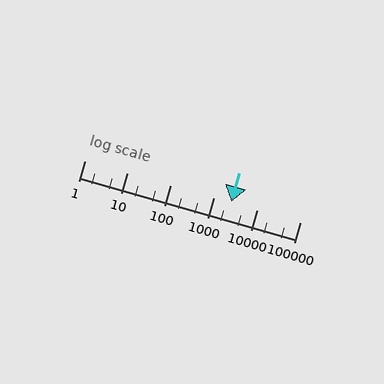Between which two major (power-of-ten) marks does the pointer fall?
The pointer is between 1000 and 10000.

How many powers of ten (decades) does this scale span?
The scale spans 5 decades, from 1 to 100000.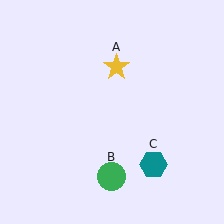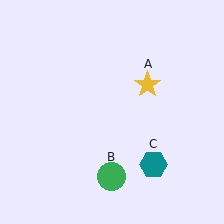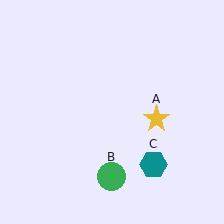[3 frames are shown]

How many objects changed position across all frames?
1 object changed position: yellow star (object A).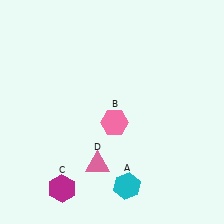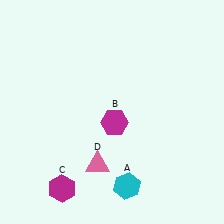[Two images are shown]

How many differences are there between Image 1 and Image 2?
There is 1 difference between the two images.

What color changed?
The hexagon (B) changed from pink in Image 1 to magenta in Image 2.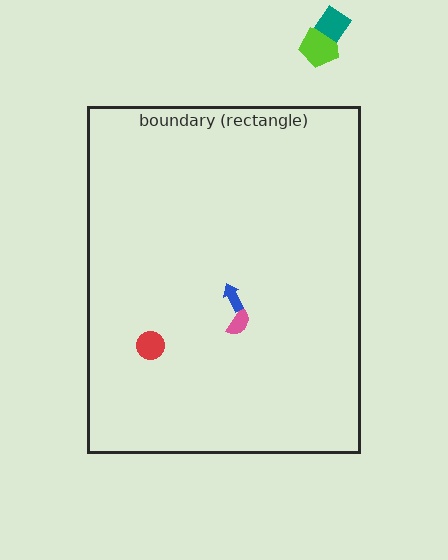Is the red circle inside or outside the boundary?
Inside.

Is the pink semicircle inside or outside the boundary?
Inside.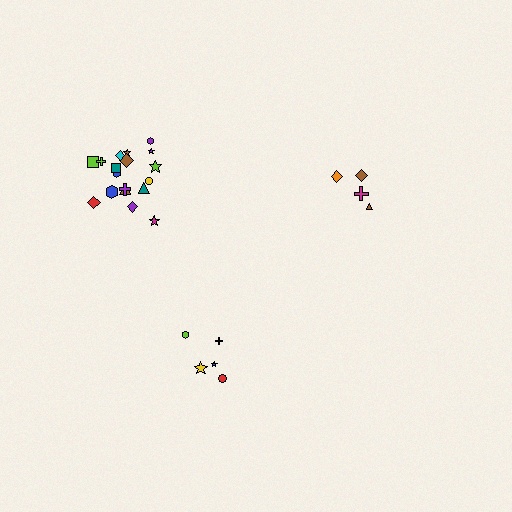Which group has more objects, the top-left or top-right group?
The top-left group.